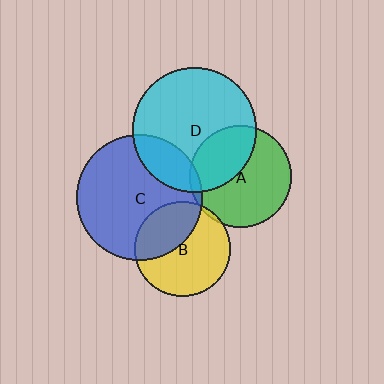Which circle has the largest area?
Circle C (blue).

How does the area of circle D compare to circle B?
Approximately 1.7 times.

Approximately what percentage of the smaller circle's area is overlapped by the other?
Approximately 35%.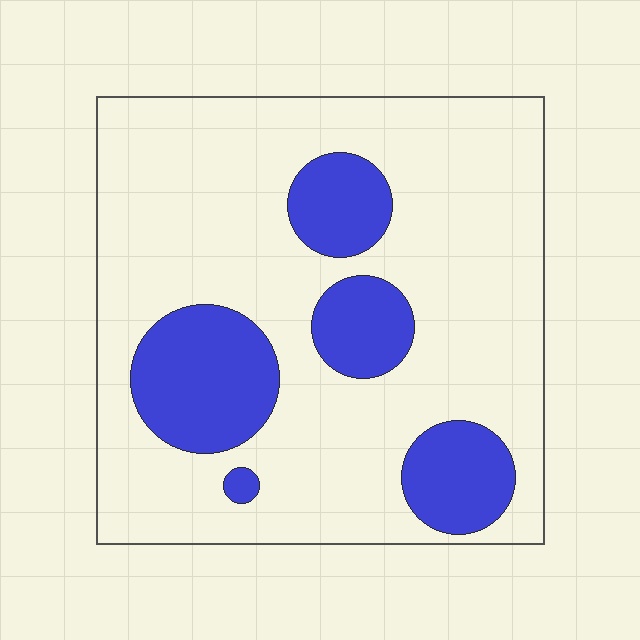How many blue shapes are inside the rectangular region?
5.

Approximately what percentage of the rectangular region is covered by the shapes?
Approximately 25%.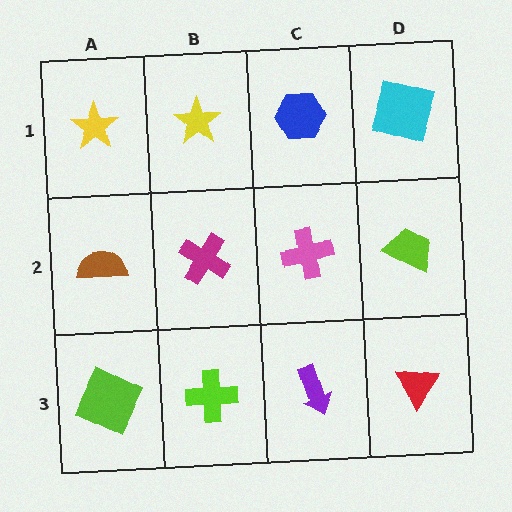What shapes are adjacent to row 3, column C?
A pink cross (row 2, column C), a lime cross (row 3, column B), a red triangle (row 3, column D).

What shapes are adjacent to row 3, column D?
A lime trapezoid (row 2, column D), a purple arrow (row 3, column C).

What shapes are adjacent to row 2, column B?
A yellow star (row 1, column B), a lime cross (row 3, column B), a brown semicircle (row 2, column A), a pink cross (row 2, column C).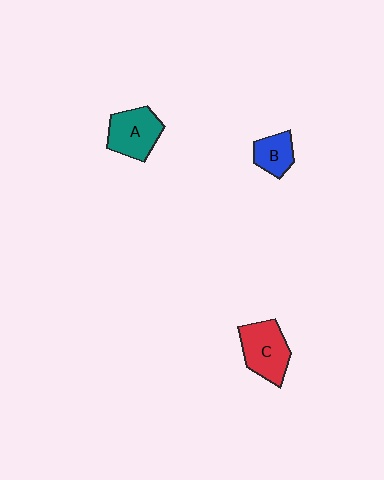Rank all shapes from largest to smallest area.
From largest to smallest: C (red), A (teal), B (blue).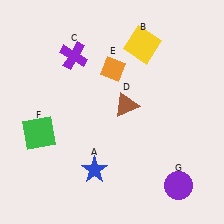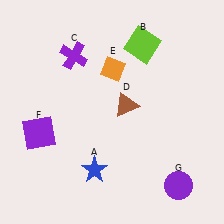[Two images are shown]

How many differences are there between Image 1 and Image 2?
There are 2 differences between the two images.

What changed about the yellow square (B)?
In Image 1, B is yellow. In Image 2, it changed to lime.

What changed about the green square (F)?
In Image 1, F is green. In Image 2, it changed to purple.